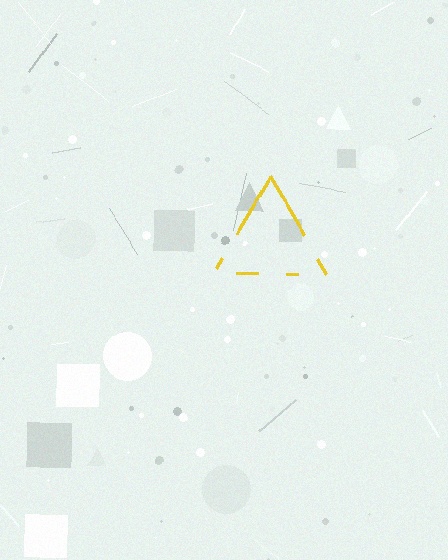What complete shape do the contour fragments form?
The contour fragments form a triangle.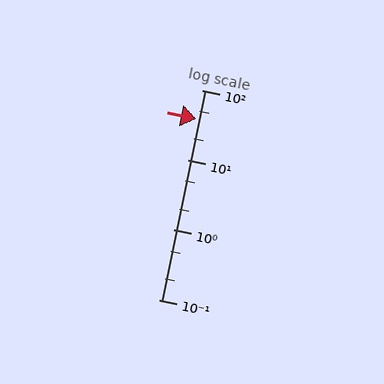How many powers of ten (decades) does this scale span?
The scale spans 3 decades, from 0.1 to 100.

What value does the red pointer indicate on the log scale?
The pointer indicates approximately 39.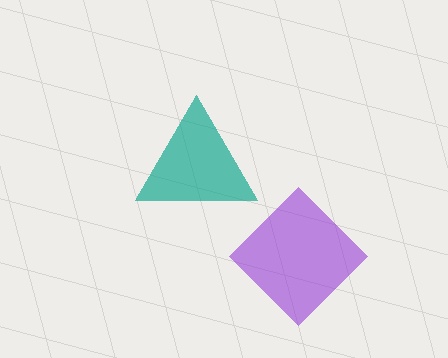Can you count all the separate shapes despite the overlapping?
Yes, there are 2 separate shapes.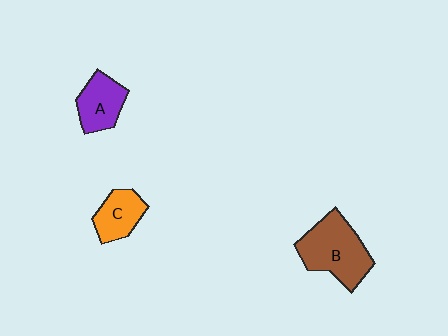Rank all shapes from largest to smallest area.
From largest to smallest: B (brown), A (purple), C (orange).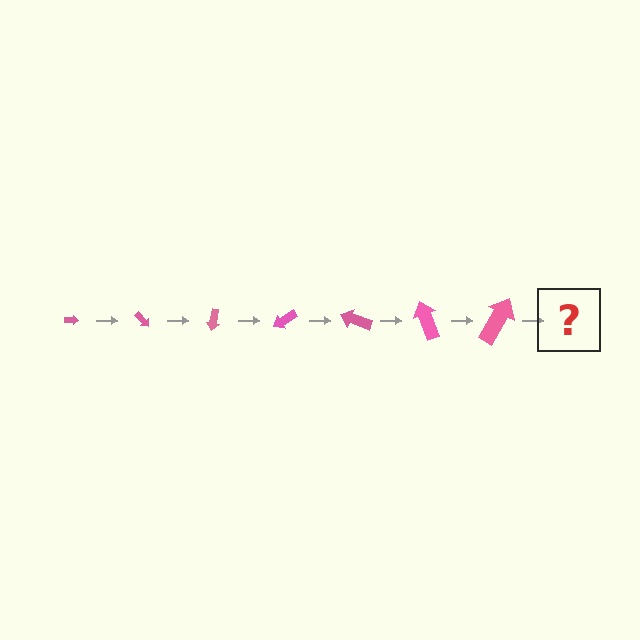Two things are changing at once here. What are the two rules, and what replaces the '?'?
The two rules are that the arrow grows larger each step and it rotates 50 degrees each step. The '?' should be an arrow, larger than the previous one and rotated 350 degrees from the start.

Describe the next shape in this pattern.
It should be an arrow, larger than the previous one and rotated 350 degrees from the start.